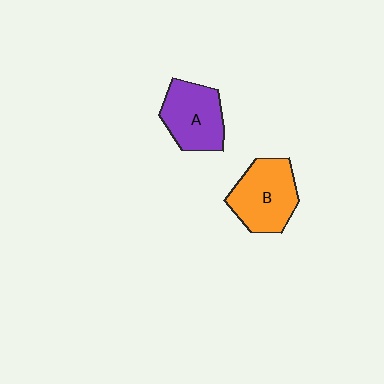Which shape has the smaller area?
Shape A (purple).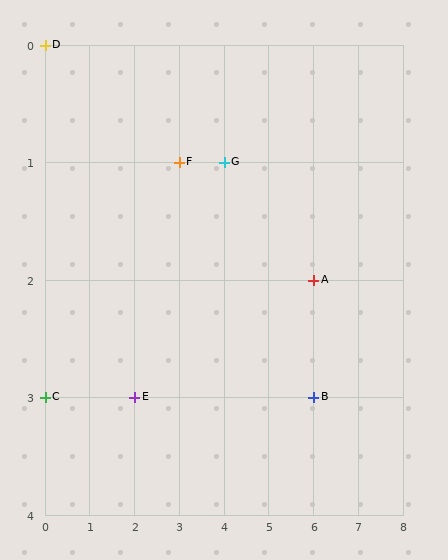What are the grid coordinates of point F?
Point F is at grid coordinates (3, 1).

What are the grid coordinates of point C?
Point C is at grid coordinates (0, 3).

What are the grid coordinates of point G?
Point G is at grid coordinates (4, 1).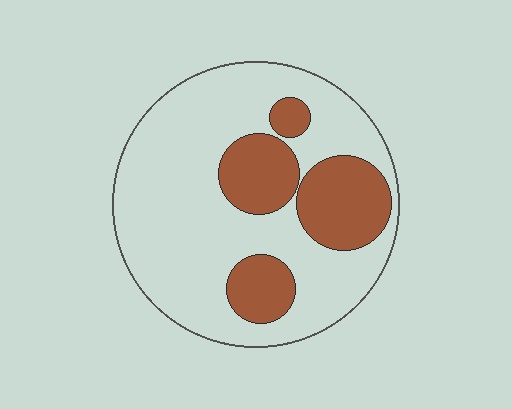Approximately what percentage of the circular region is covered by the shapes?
Approximately 25%.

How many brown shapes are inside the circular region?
4.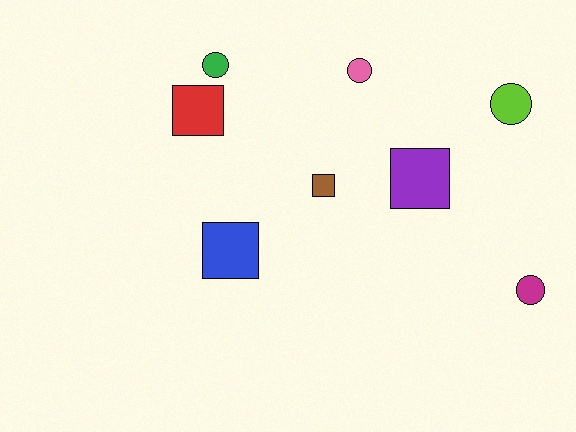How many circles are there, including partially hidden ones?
There are 4 circles.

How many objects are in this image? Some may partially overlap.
There are 8 objects.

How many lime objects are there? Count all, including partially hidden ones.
There is 1 lime object.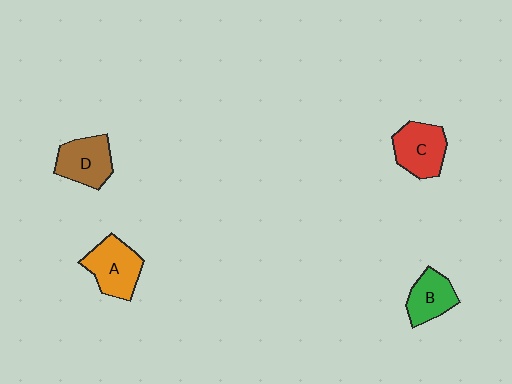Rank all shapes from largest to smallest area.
From largest to smallest: A (orange), C (red), D (brown), B (green).